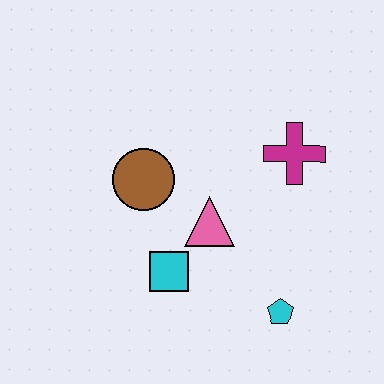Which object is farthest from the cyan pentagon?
The brown circle is farthest from the cyan pentagon.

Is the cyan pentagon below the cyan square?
Yes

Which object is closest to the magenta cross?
The pink triangle is closest to the magenta cross.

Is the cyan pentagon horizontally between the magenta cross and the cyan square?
Yes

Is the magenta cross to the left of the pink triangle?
No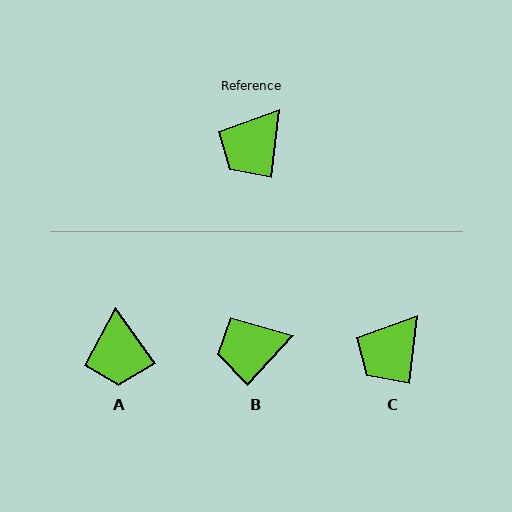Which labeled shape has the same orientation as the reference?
C.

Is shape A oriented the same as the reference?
No, it is off by about 42 degrees.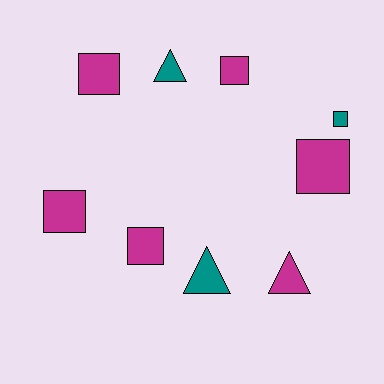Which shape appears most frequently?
Square, with 6 objects.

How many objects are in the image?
There are 9 objects.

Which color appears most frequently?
Magenta, with 6 objects.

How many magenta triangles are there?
There is 1 magenta triangle.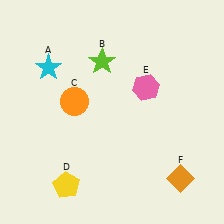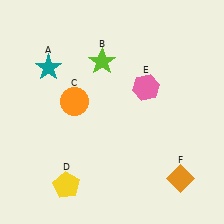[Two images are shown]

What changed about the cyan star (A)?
In Image 1, A is cyan. In Image 2, it changed to teal.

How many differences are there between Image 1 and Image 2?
There is 1 difference between the two images.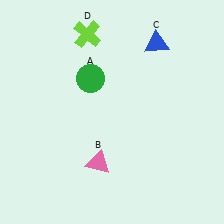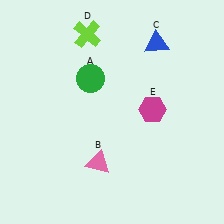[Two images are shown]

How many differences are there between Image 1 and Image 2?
There is 1 difference between the two images.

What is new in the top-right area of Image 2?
A magenta hexagon (E) was added in the top-right area of Image 2.